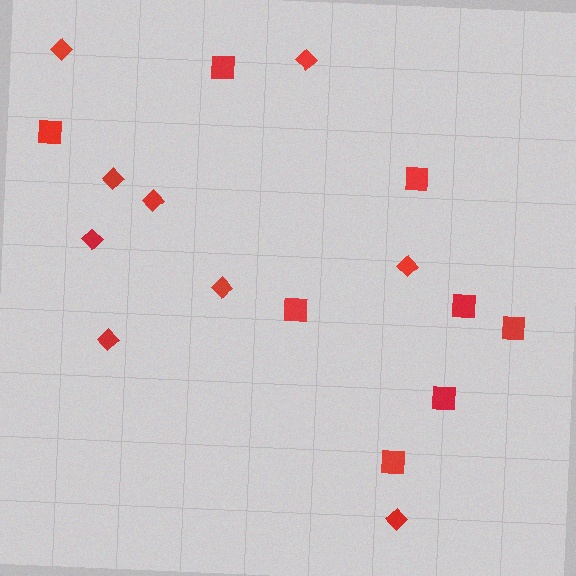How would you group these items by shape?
There are 2 groups: one group of diamonds (9) and one group of squares (8).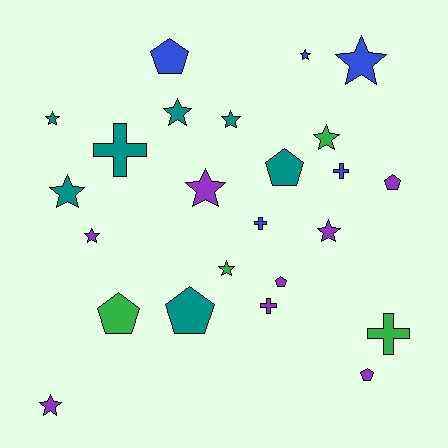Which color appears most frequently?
Purple, with 8 objects.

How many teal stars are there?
There are 4 teal stars.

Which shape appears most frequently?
Star, with 12 objects.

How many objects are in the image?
There are 24 objects.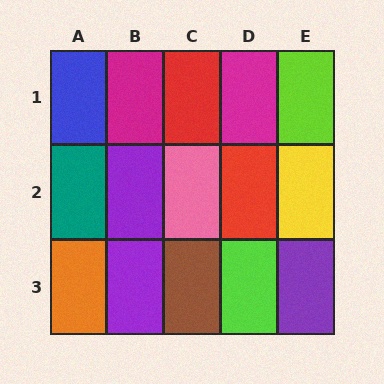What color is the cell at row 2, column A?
Teal.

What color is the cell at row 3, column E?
Purple.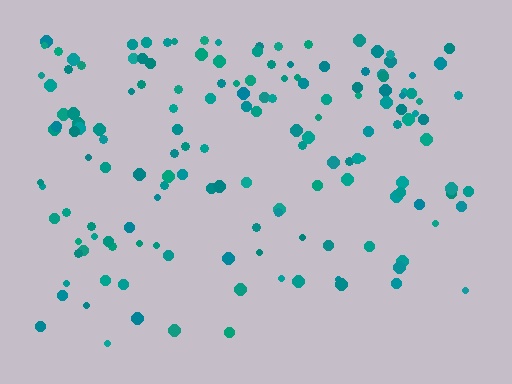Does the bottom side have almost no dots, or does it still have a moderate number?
Still a moderate number, just noticeably fewer than the top.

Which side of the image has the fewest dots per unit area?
The bottom.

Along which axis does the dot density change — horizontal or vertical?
Vertical.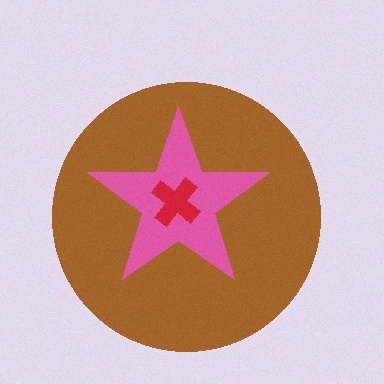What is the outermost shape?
The brown circle.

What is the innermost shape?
The red cross.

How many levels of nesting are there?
3.